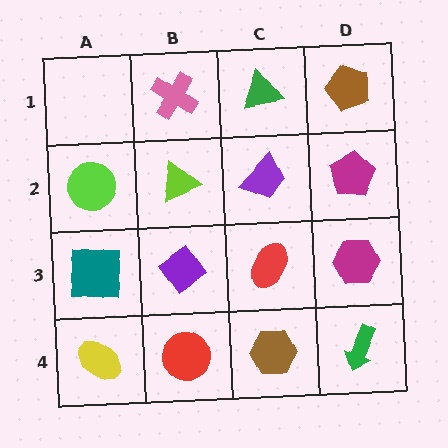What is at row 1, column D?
A brown pentagon.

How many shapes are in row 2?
4 shapes.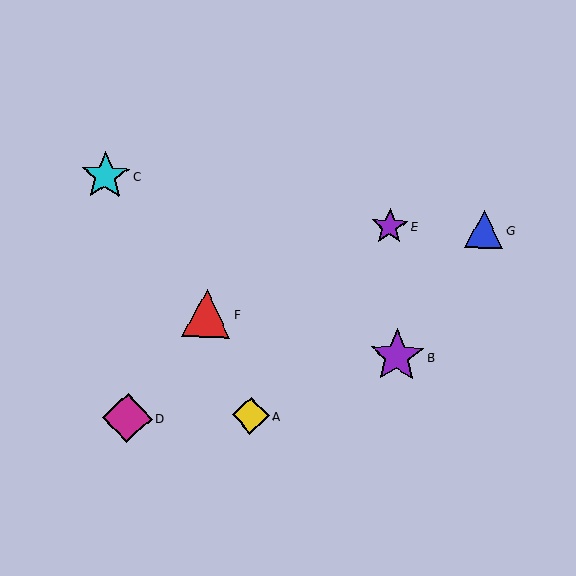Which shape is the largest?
The purple star (labeled B) is the largest.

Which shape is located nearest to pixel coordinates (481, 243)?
The blue triangle (labeled G) at (484, 229) is nearest to that location.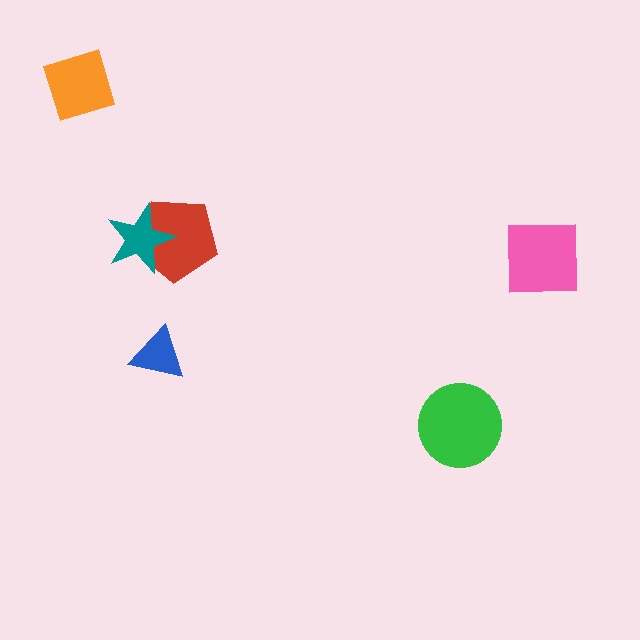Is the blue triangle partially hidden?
No, no other shape covers it.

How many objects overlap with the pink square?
0 objects overlap with the pink square.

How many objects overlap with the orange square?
0 objects overlap with the orange square.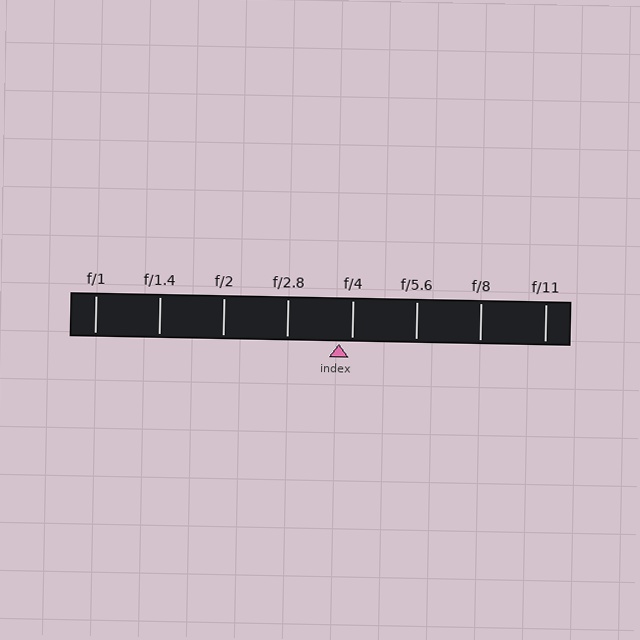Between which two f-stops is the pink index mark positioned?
The index mark is between f/2.8 and f/4.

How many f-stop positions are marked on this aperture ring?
There are 8 f-stop positions marked.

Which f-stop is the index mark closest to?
The index mark is closest to f/4.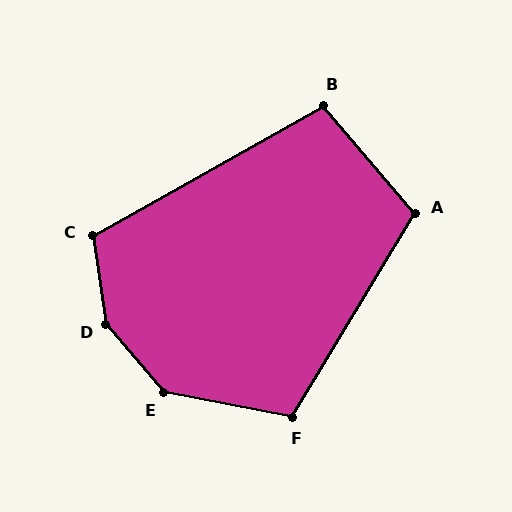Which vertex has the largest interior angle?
D, at approximately 148 degrees.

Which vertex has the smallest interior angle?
B, at approximately 101 degrees.